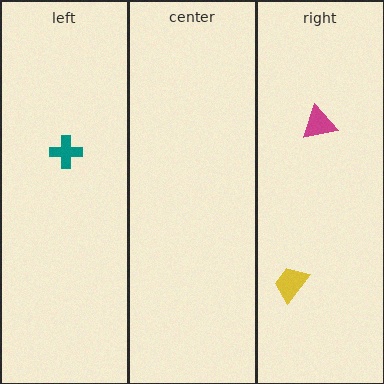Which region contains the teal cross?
The left region.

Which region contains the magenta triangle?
The right region.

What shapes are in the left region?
The teal cross.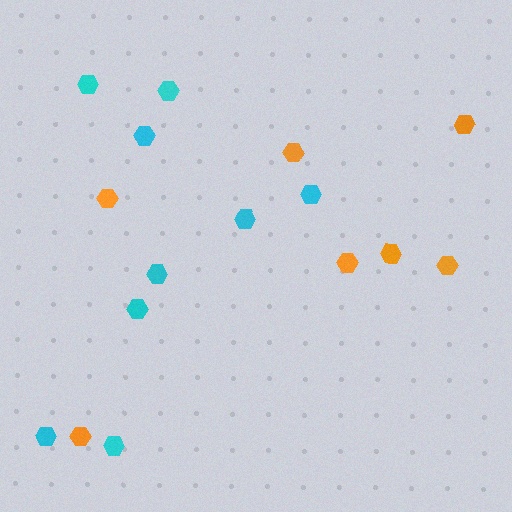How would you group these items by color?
There are 2 groups: one group of cyan hexagons (9) and one group of orange hexagons (7).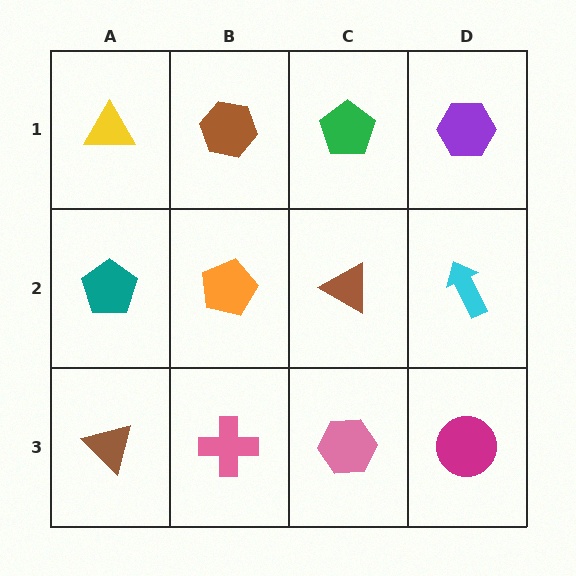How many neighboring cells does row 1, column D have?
2.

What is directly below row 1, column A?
A teal pentagon.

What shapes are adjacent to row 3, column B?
An orange pentagon (row 2, column B), a brown triangle (row 3, column A), a pink hexagon (row 3, column C).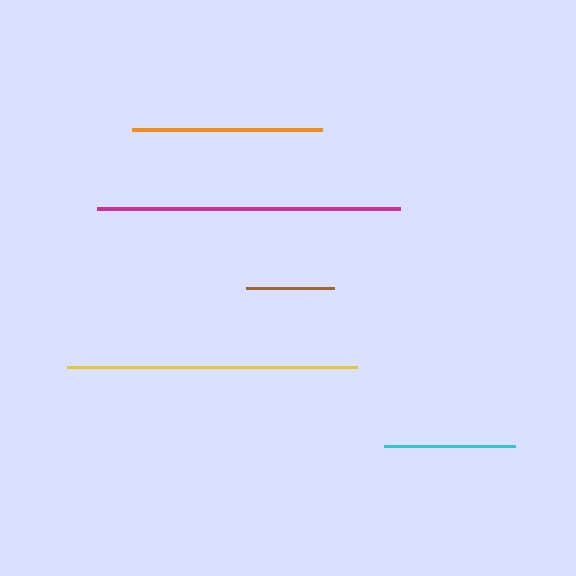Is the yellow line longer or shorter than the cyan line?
The yellow line is longer than the cyan line.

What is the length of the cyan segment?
The cyan segment is approximately 130 pixels long.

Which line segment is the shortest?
The brown line is the shortest at approximately 88 pixels.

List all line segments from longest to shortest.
From longest to shortest: magenta, yellow, orange, cyan, brown.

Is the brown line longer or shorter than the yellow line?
The yellow line is longer than the brown line.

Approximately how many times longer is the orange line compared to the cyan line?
The orange line is approximately 1.5 times the length of the cyan line.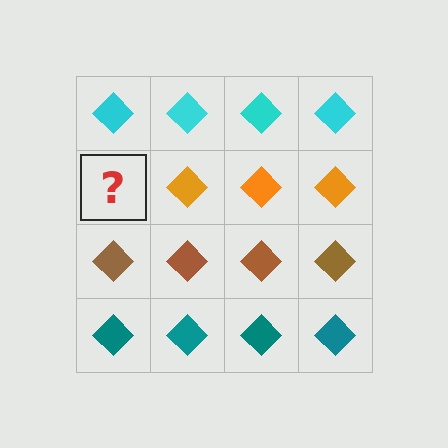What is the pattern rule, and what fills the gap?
The rule is that each row has a consistent color. The gap should be filled with an orange diamond.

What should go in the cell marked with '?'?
The missing cell should contain an orange diamond.